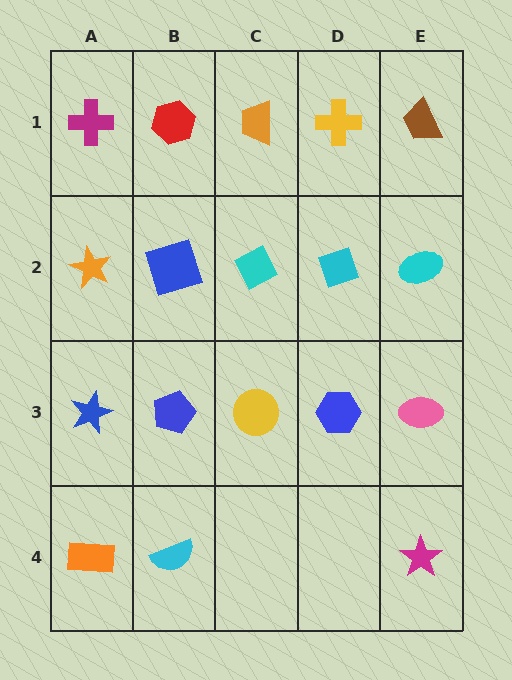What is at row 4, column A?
An orange rectangle.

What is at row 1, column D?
A yellow cross.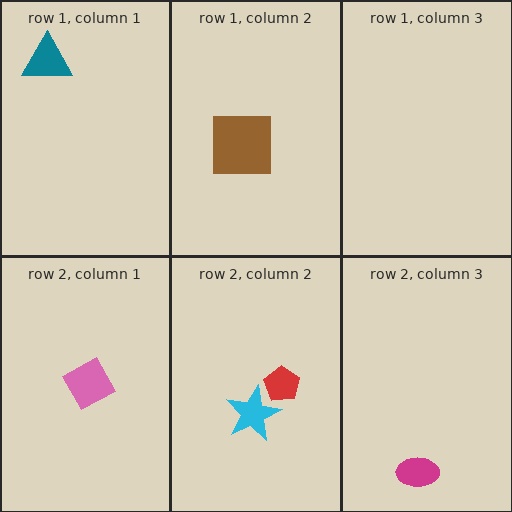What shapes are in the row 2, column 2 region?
The red pentagon, the cyan star.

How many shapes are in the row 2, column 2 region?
2.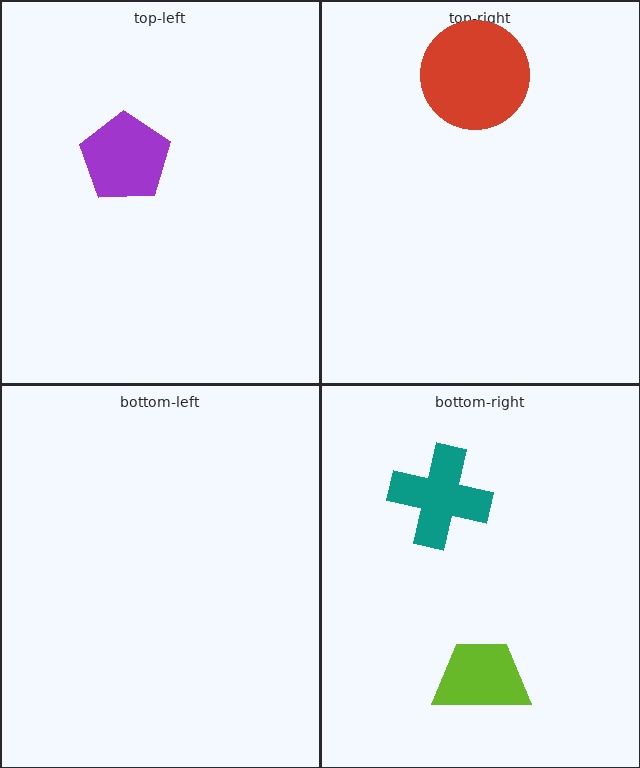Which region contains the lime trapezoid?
The bottom-right region.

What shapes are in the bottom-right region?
The lime trapezoid, the teal cross.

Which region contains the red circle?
The top-right region.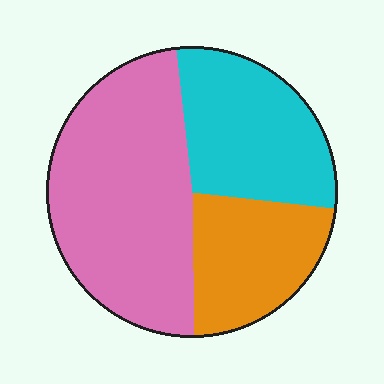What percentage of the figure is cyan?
Cyan takes up between a quarter and a half of the figure.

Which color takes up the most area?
Pink, at roughly 50%.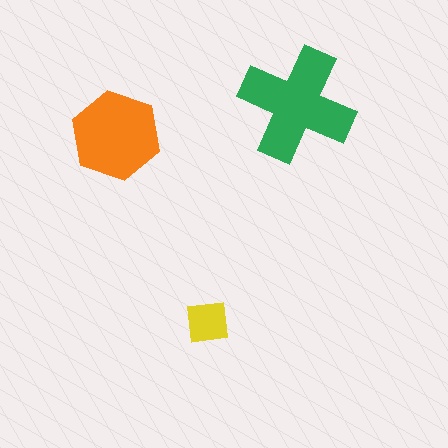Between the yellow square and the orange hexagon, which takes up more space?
The orange hexagon.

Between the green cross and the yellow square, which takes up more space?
The green cross.